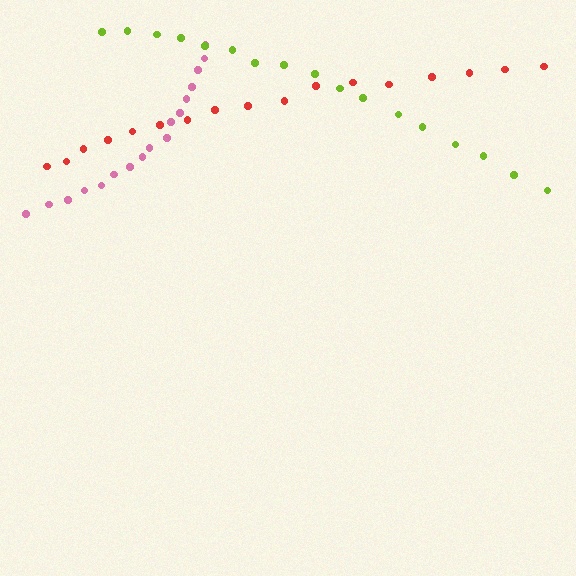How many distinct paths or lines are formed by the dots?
There are 3 distinct paths.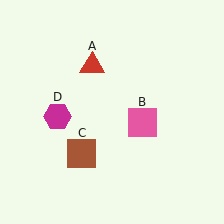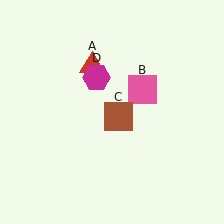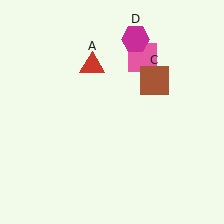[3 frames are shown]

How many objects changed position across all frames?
3 objects changed position: pink square (object B), brown square (object C), magenta hexagon (object D).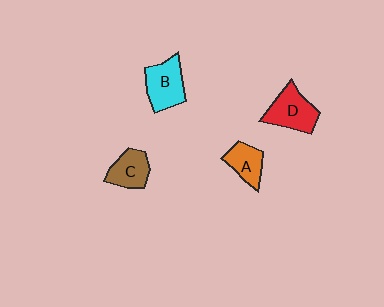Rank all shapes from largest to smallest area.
From largest to smallest: D (red), B (cyan), C (brown), A (orange).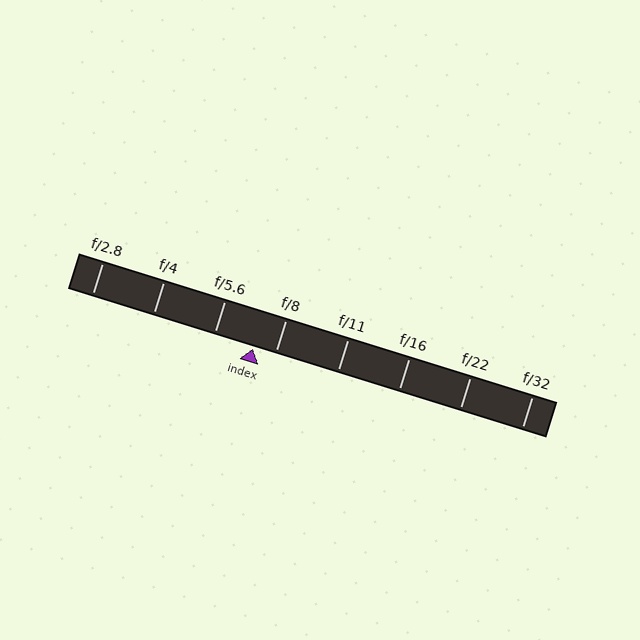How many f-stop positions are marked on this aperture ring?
There are 8 f-stop positions marked.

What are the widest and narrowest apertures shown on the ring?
The widest aperture shown is f/2.8 and the narrowest is f/32.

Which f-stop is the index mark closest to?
The index mark is closest to f/8.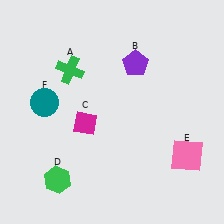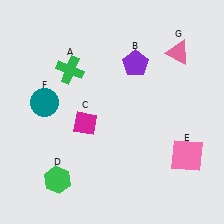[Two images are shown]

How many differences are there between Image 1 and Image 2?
There is 1 difference between the two images.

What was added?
A pink triangle (G) was added in Image 2.